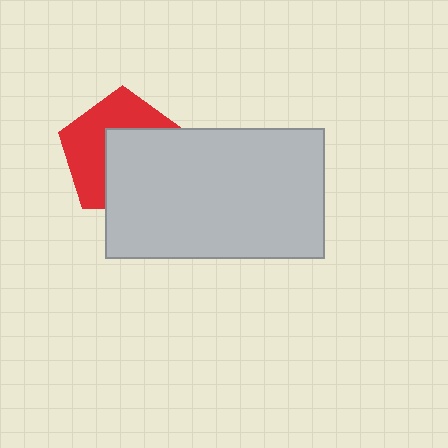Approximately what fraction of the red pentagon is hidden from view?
Roughly 52% of the red pentagon is hidden behind the light gray rectangle.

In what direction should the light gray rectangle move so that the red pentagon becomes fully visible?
The light gray rectangle should move toward the lower-right. That is the shortest direction to clear the overlap and leave the red pentagon fully visible.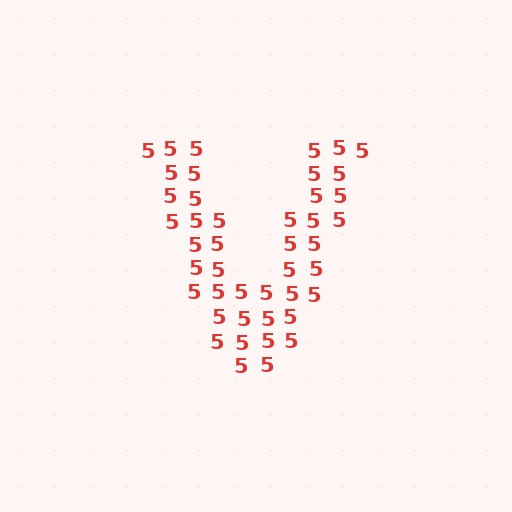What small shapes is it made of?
It is made of small digit 5's.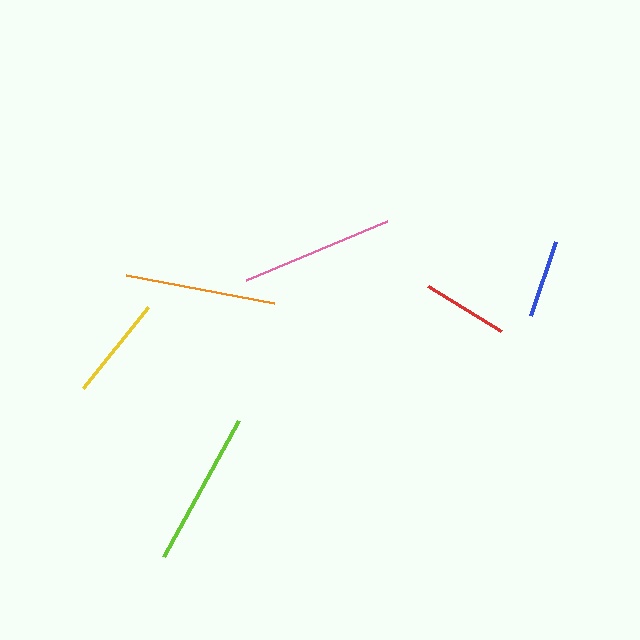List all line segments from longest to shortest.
From longest to shortest: lime, pink, orange, yellow, red, blue.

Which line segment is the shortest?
The blue line is the shortest at approximately 78 pixels.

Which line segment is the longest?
The lime line is the longest at approximately 156 pixels.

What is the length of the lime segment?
The lime segment is approximately 156 pixels long.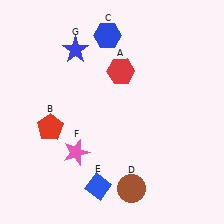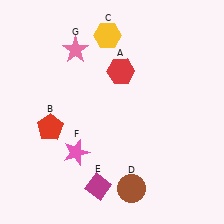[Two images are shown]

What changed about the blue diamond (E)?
In Image 1, E is blue. In Image 2, it changed to magenta.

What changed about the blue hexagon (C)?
In Image 1, C is blue. In Image 2, it changed to yellow.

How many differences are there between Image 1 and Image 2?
There are 3 differences between the two images.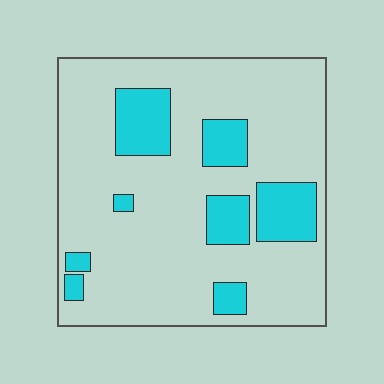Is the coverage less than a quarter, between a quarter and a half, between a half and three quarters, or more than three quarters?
Less than a quarter.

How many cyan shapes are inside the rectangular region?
8.